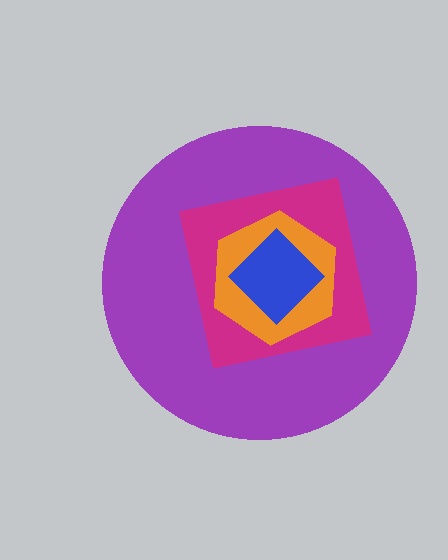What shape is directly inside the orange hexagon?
The blue diamond.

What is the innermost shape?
The blue diamond.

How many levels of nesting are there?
4.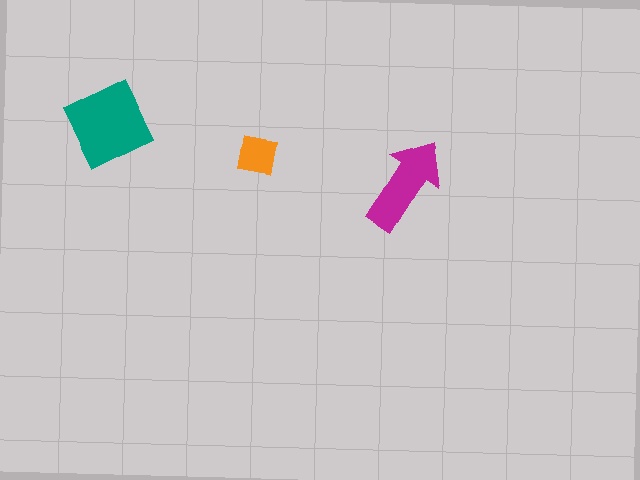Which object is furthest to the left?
The teal square is leftmost.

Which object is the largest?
The teal square.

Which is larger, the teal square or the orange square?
The teal square.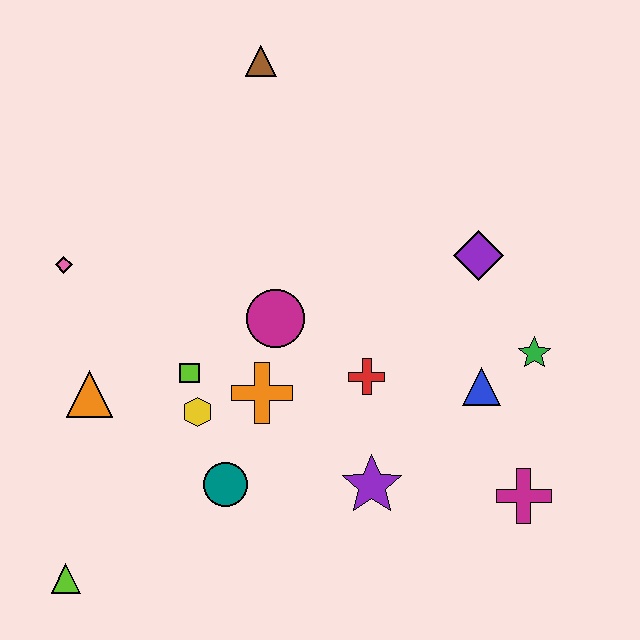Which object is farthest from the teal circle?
The brown triangle is farthest from the teal circle.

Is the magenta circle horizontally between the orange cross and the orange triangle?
No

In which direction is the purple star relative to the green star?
The purple star is to the left of the green star.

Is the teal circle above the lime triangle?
Yes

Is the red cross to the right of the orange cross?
Yes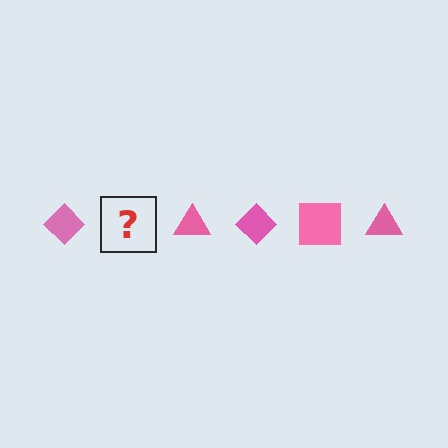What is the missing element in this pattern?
The missing element is a pink square.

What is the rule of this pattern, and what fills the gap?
The rule is that the pattern cycles through diamond, square, triangle shapes in pink. The gap should be filled with a pink square.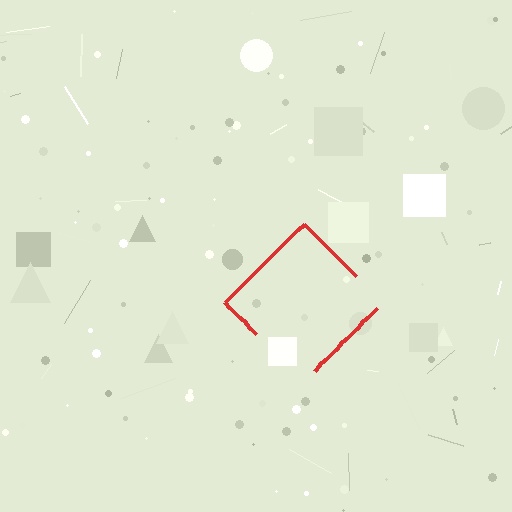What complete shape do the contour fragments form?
The contour fragments form a diamond.